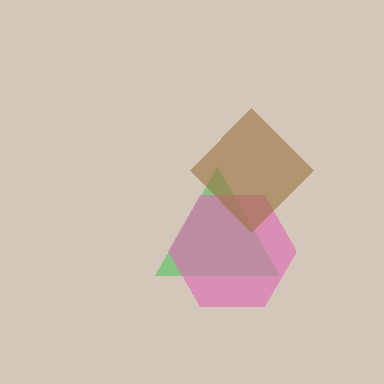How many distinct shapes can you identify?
There are 3 distinct shapes: a green triangle, a pink hexagon, a brown diamond.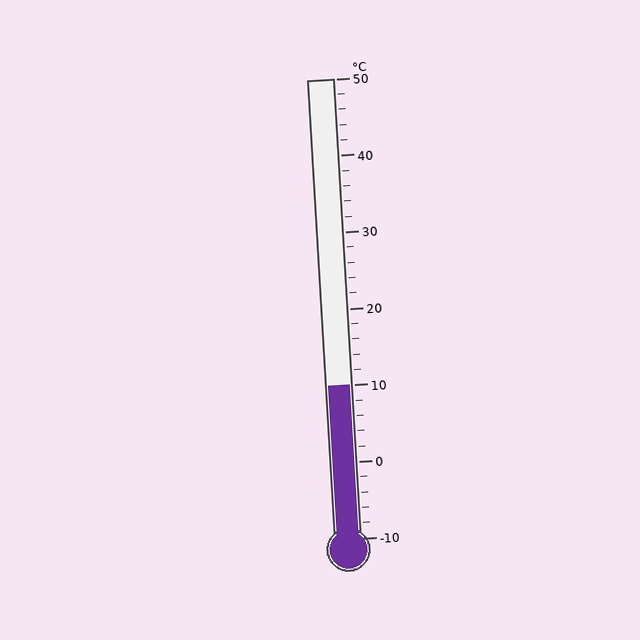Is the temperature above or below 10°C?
The temperature is at 10°C.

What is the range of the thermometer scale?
The thermometer scale ranges from -10°C to 50°C.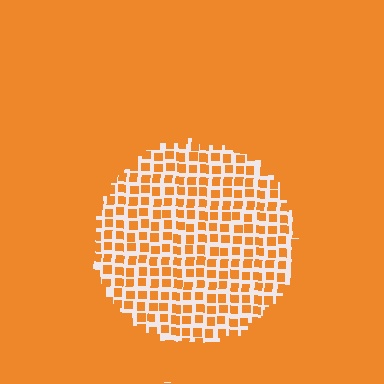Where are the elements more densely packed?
The elements are more densely packed outside the circle boundary.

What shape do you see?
I see a circle.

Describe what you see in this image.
The image contains small orange elements arranged at two different densities. A circle-shaped region is visible where the elements are less densely packed than the surrounding area.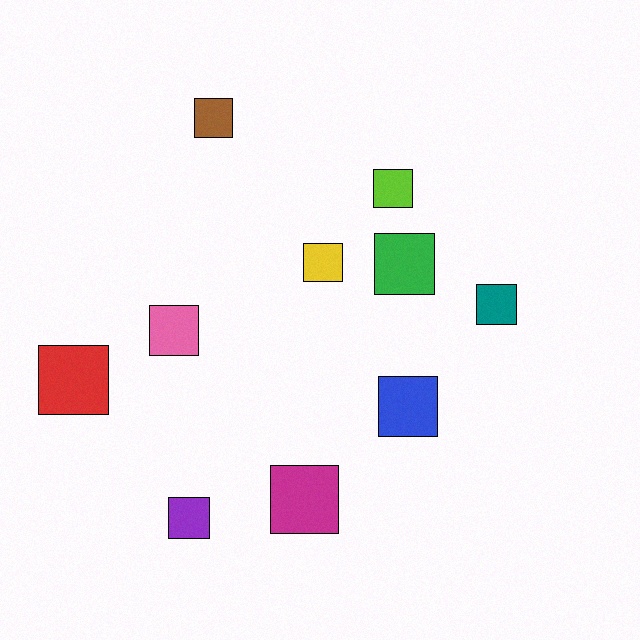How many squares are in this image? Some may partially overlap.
There are 10 squares.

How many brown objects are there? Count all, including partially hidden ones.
There is 1 brown object.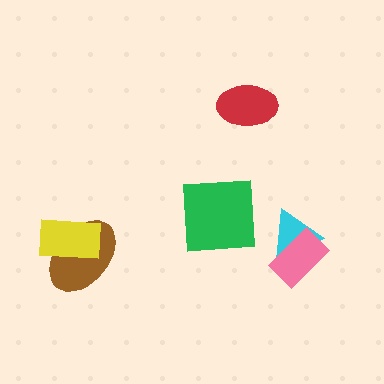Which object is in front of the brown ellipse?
The yellow rectangle is in front of the brown ellipse.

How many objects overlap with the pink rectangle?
1 object overlaps with the pink rectangle.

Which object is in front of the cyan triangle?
The pink rectangle is in front of the cyan triangle.